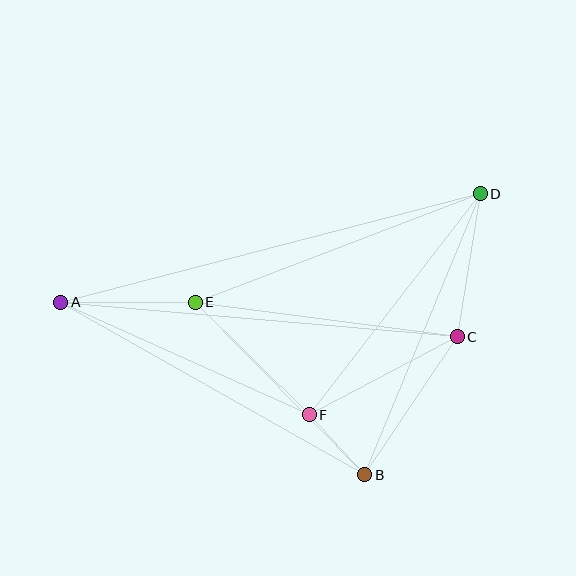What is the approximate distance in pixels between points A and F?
The distance between A and F is approximately 273 pixels.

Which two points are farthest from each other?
Points A and D are farthest from each other.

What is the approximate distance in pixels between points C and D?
The distance between C and D is approximately 145 pixels.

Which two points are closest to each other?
Points B and F are closest to each other.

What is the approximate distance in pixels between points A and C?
The distance between A and C is approximately 398 pixels.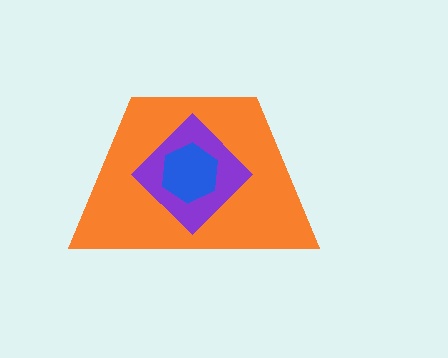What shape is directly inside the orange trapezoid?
The purple diamond.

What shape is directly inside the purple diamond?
The blue hexagon.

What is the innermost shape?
The blue hexagon.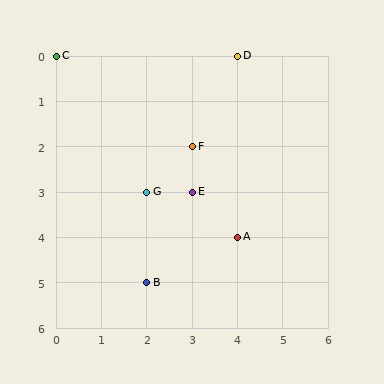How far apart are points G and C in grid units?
Points G and C are 2 columns and 3 rows apart (about 3.6 grid units diagonally).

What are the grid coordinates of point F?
Point F is at grid coordinates (3, 2).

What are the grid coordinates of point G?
Point G is at grid coordinates (2, 3).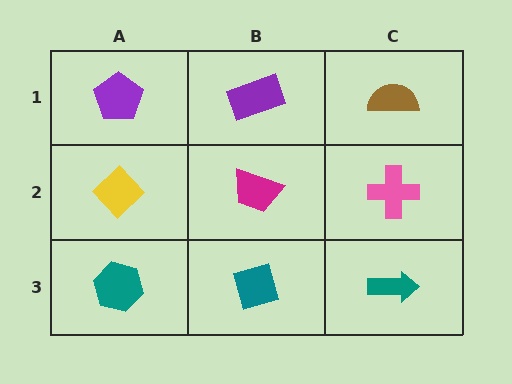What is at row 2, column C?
A pink cross.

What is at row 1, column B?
A purple rectangle.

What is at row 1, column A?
A purple pentagon.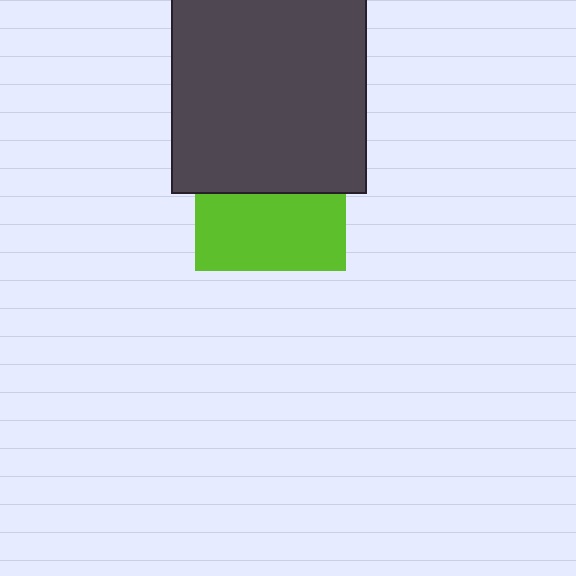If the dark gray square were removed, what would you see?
You would see the complete lime square.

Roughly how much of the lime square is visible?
About half of it is visible (roughly 52%).